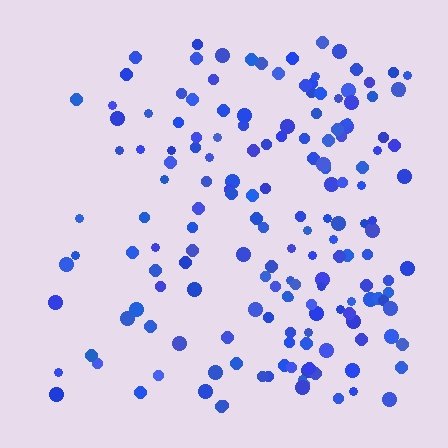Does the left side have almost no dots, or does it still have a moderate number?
Still a moderate number, just noticeably fewer than the right.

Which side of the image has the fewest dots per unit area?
The left.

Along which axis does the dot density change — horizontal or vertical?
Horizontal.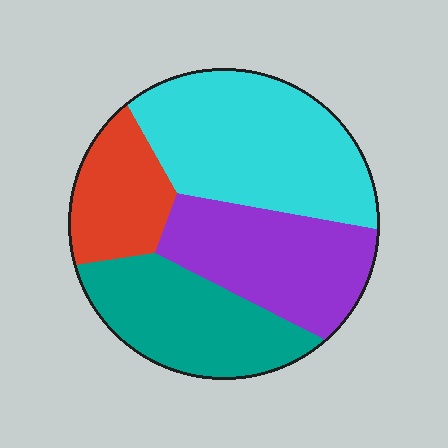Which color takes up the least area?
Red, at roughly 15%.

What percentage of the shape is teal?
Teal covers 24% of the shape.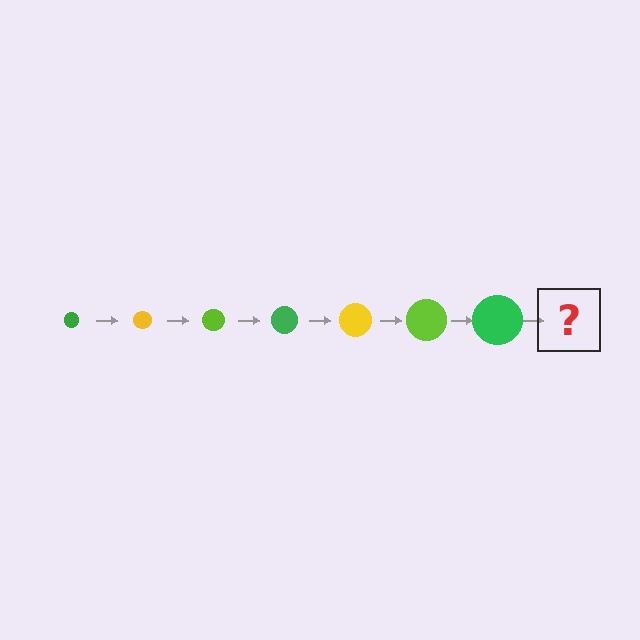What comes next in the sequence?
The next element should be a yellow circle, larger than the previous one.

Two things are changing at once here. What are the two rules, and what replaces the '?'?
The two rules are that the circle grows larger each step and the color cycles through green, yellow, and lime. The '?' should be a yellow circle, larger than the previous one.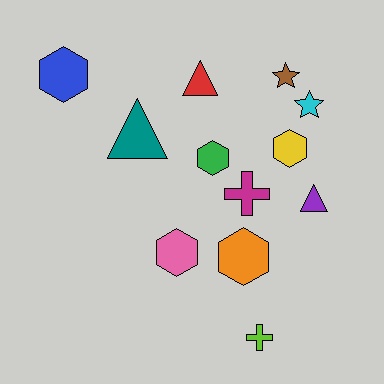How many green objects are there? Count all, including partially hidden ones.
There is 1 green object.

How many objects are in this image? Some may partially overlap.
There are 12 objects.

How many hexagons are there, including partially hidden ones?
There are 5 hexagons.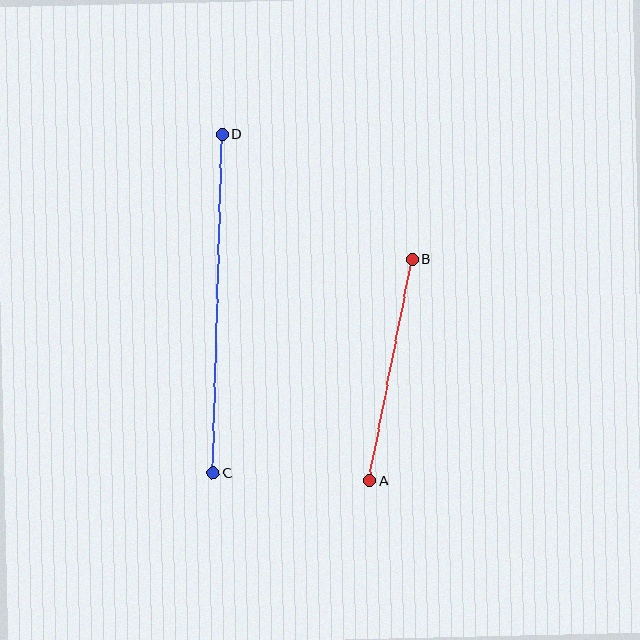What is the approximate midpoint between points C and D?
The midpoint is at approximately (218, 304) pixels.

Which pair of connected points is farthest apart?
Points C and D are farthest apart.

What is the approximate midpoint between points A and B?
The midpoint is at approximately (391, 370) pixels.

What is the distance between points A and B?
The distance is approximately 226 pixels.